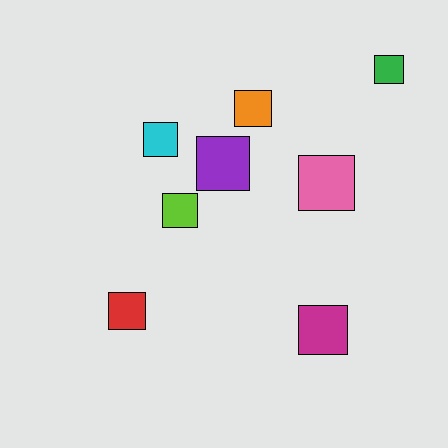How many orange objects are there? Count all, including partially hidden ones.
There is 1 orange object.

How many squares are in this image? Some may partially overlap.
There are 8 squares.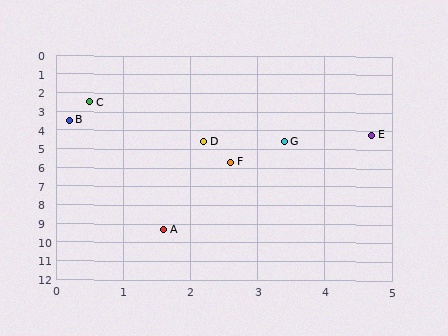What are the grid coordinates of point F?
Point F is at approximately (2.6, 5.7).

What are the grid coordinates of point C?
Point C is at approximately (0.5, 2.5).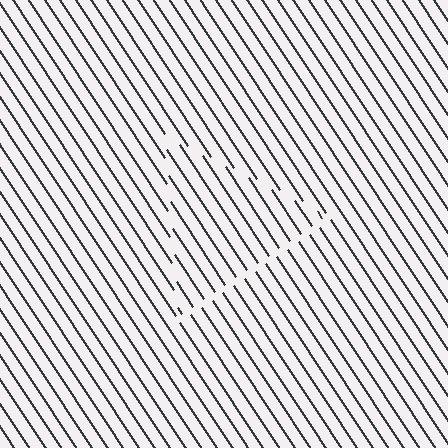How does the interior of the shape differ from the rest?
The interior of the shape contains the same grating, shifted by half a period — the contour is defined by the phase discontinuity where line-ends from the inner and outer gratings abut.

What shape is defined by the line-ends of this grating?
An illusory triangle. The interior of the shape contains the same grating, shifted by half a period — the contour is defined by the phase discontinuity where line-ends from the inner and outer gratings abut.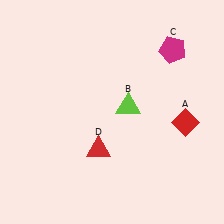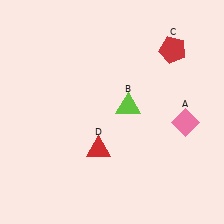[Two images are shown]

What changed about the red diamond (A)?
In Image 1, A is red. In Image 2, it changed to pink.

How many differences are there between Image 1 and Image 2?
There are 2 differences between the two images.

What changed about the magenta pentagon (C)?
In Image 1, C is magenta. In Image 2, it changed to red.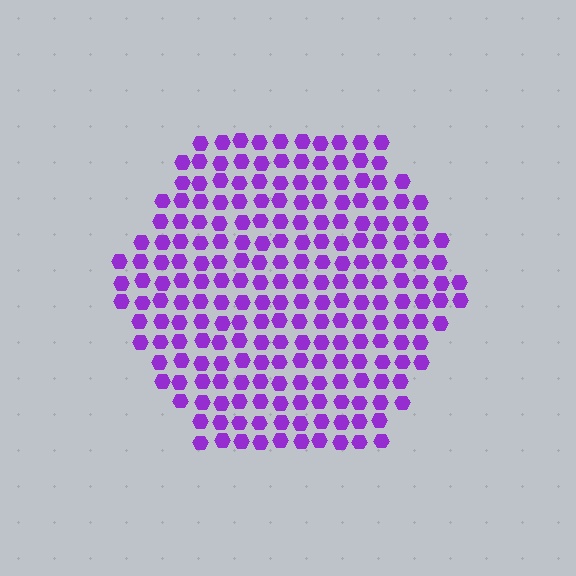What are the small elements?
The small elements are hexagons.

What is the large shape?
The large shape is a hexagon.